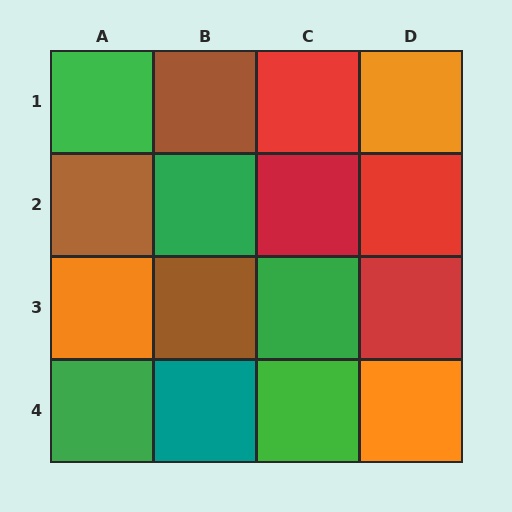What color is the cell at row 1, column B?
Brown.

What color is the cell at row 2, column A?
Brown.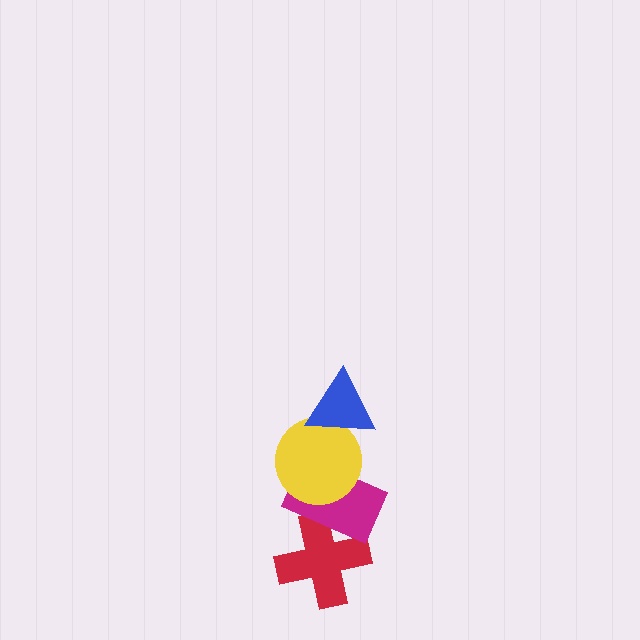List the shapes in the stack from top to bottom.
From top to bottom: the blue triangle, the yellow circle, the magenta rectangle, the red cross.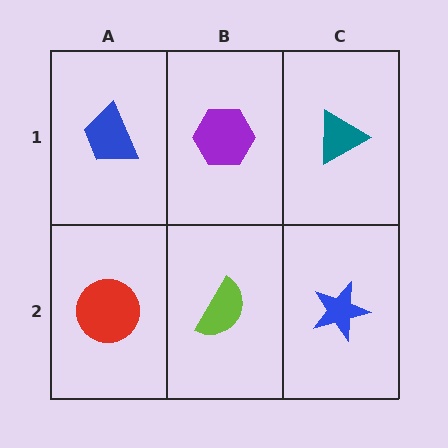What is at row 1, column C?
A teal triangle.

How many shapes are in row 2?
3 shapes.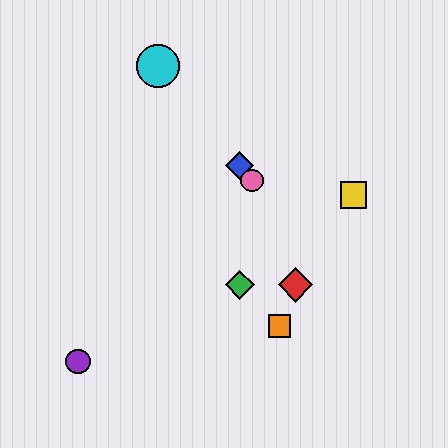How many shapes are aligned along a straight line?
3 shapes (the blue diamond, the cyan circle, the pink circle) are aligned along a straight line.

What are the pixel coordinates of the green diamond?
The green diamond is at (240, 285).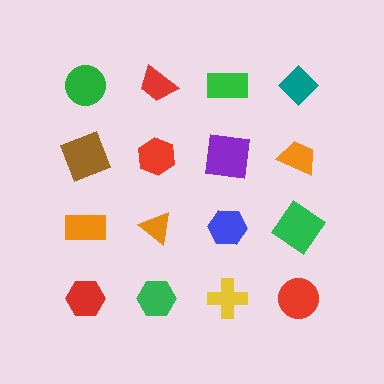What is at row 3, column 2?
An orange triangle.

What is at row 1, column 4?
A teal diamond.